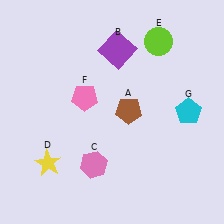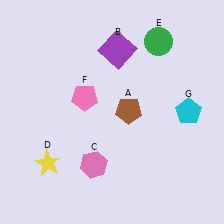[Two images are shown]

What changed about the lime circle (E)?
In Image 1, E is lime. In Image 2, it changed to green.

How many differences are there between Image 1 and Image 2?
There is 1 difference between the two images.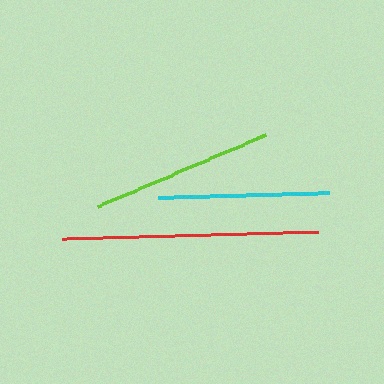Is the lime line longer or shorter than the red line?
The red line is longer than the lime line.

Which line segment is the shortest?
The cyan line is the shortest at approximately 170 pixels.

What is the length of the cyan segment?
The cyan segment is approximately 170 pixels long.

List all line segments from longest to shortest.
From longest to shortest: red, lime, cyan.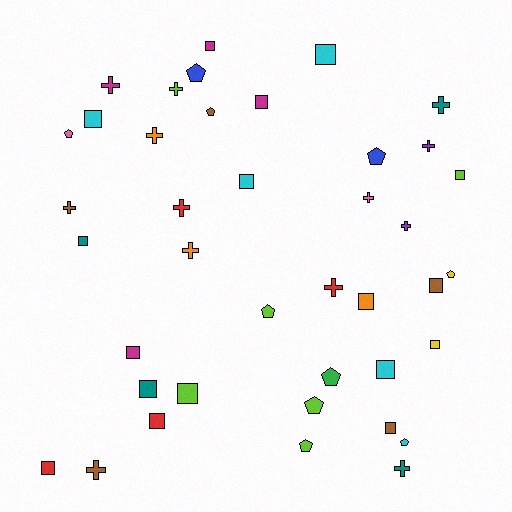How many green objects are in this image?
There is 1 green object.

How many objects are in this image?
There are 40 objects.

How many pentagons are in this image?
There are 10 pentagons.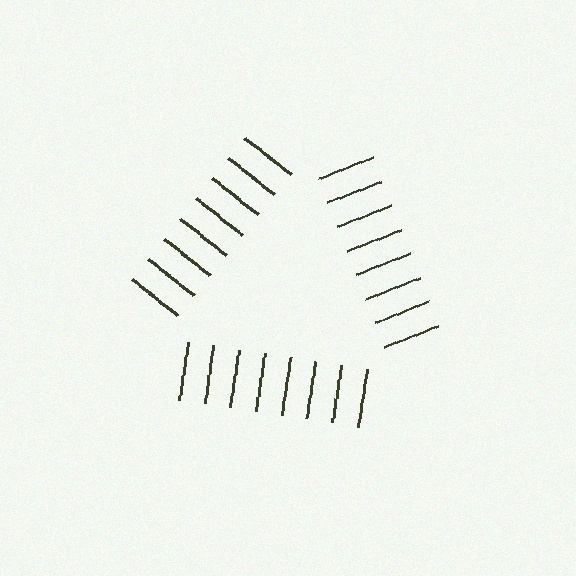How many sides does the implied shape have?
3 sides — the line-ends trace a triangle.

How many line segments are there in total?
24 — 8 along each of the 3 edges.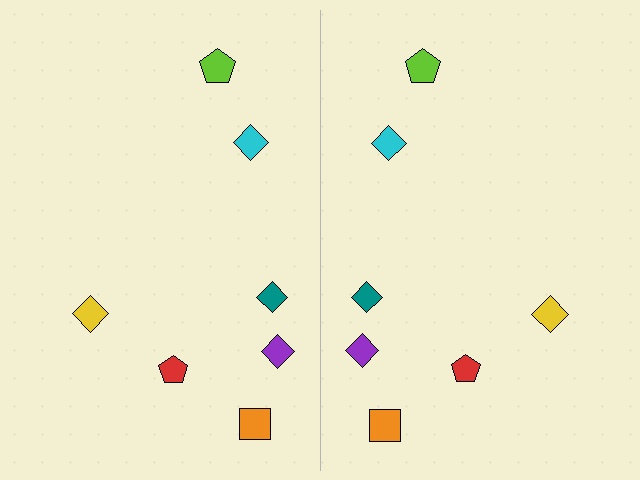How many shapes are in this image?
There are 14 shapes in this image.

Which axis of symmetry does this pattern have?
The pattern has a vertical axis of symmetry running through the center of the image.